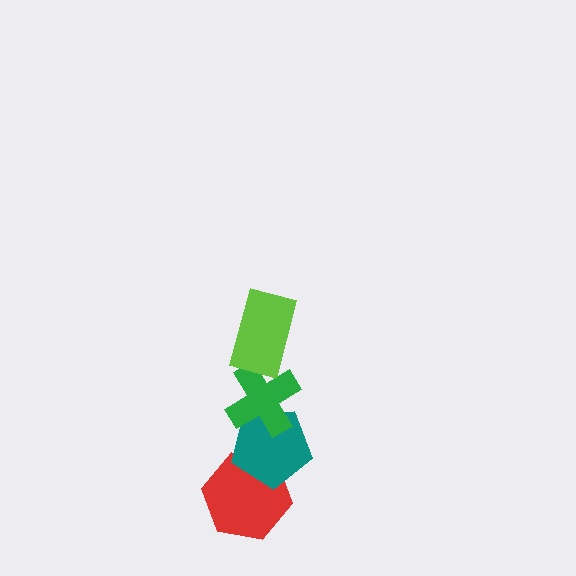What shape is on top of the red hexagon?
The teal pentagon is on top of the red hexagon.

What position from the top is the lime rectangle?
The lime rectangle is 1st from the top.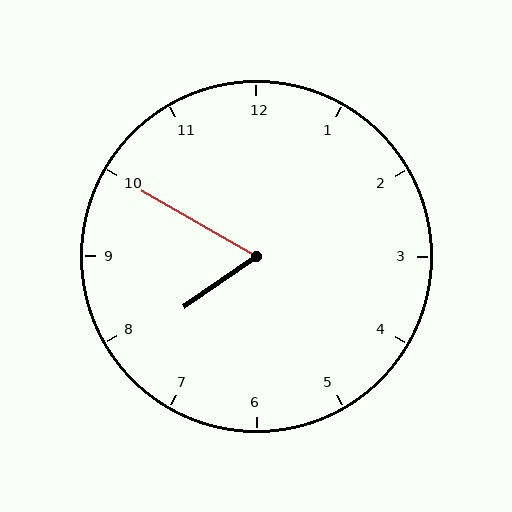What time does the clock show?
7:50.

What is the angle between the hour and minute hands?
Approximately 65 degrees.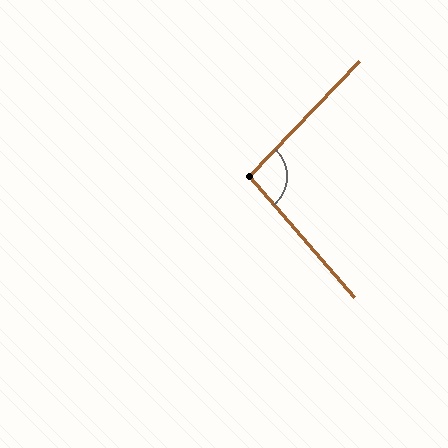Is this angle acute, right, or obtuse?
It is obtuse.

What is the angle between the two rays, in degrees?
Approximately 95 degrees.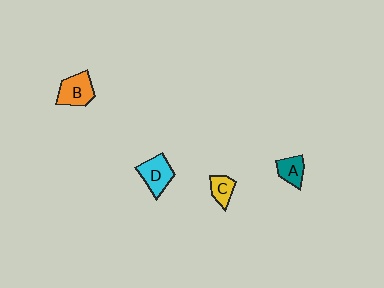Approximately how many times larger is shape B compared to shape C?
Approximately 1.6 times.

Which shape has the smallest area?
Shape C (yellow).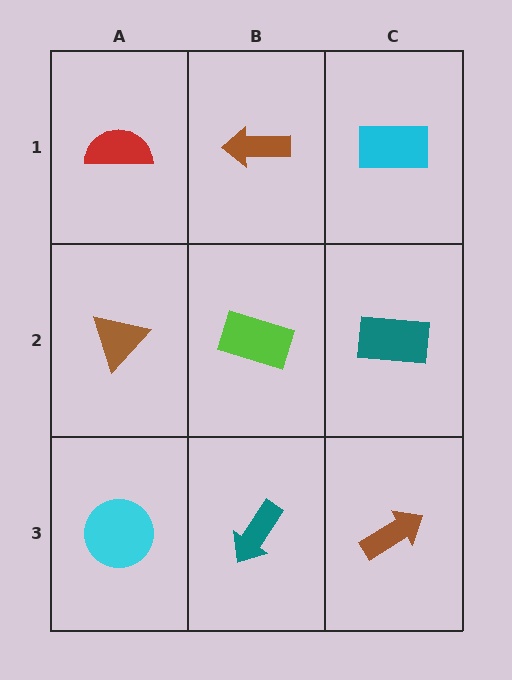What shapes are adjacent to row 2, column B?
A brown arrow (row 1, column B), a teal arrow (row 3, column B), a brown triangle (row 2, column A), a teal rectangle (row 2, column C).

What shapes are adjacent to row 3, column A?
A brown triangle (row 2, column A), a teal arrow (row 3, column B).